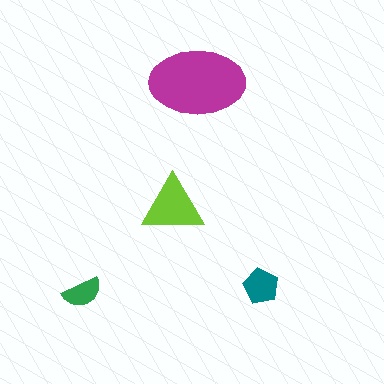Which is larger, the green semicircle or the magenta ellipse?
The magenta ellipse.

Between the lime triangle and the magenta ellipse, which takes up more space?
The magenta ellipse.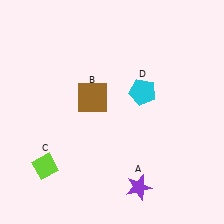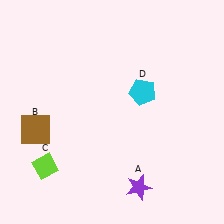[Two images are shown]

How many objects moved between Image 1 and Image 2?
1 object moved between the two images.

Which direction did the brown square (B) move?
The brown square (B) moved left.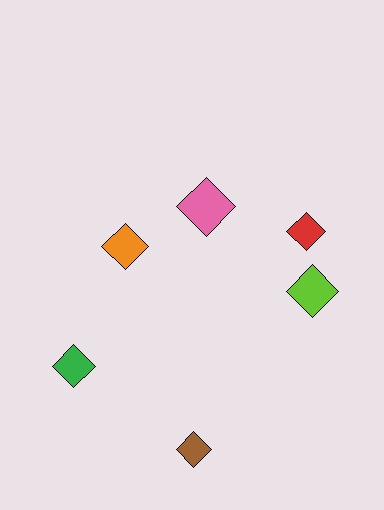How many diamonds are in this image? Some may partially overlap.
There are 6 diamonds.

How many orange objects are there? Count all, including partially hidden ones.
There is 1 orange object.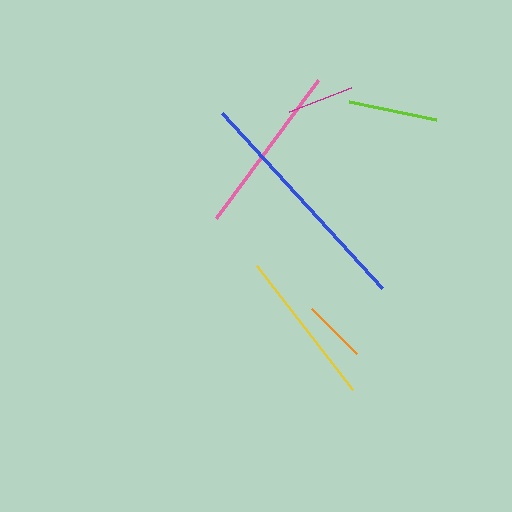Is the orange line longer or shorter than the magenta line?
The magenta line is longer than the orange line.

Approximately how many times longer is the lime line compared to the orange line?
The lime line is approximately 1.4 times the length of the orange line.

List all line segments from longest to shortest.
From longest to shortest: blue, pink, yellow, lime, magenta, orange.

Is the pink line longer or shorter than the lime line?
The pink line is longer than the lime line.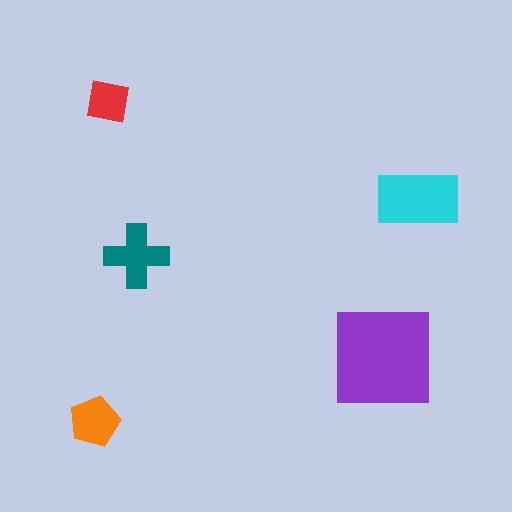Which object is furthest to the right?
The cyan rectangle is rightmost.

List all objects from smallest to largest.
The red square, the orange pentagon, the teal cross, the cyan rectangle, the purple square.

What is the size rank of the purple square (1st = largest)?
1st.